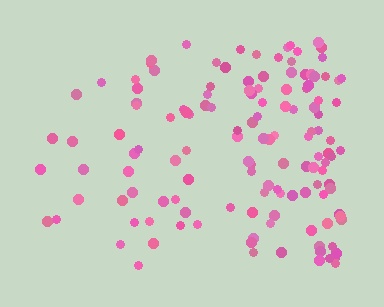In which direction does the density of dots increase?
From left to right, with the right side densest.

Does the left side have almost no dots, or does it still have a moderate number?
Still a moderate number, just noticeably fewer than the right.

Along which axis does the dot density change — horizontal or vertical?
Horizontal.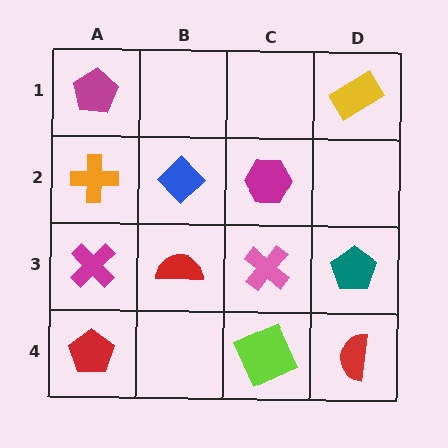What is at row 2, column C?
A magenta hexagon.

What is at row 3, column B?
A red semicircle.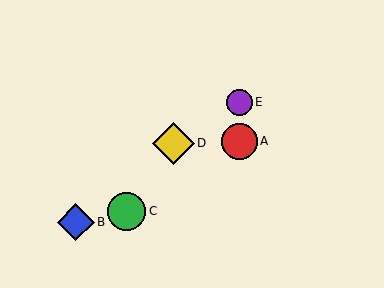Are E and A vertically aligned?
Yes, both are at x≈239.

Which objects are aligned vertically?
Objects A, E are aligned vertically.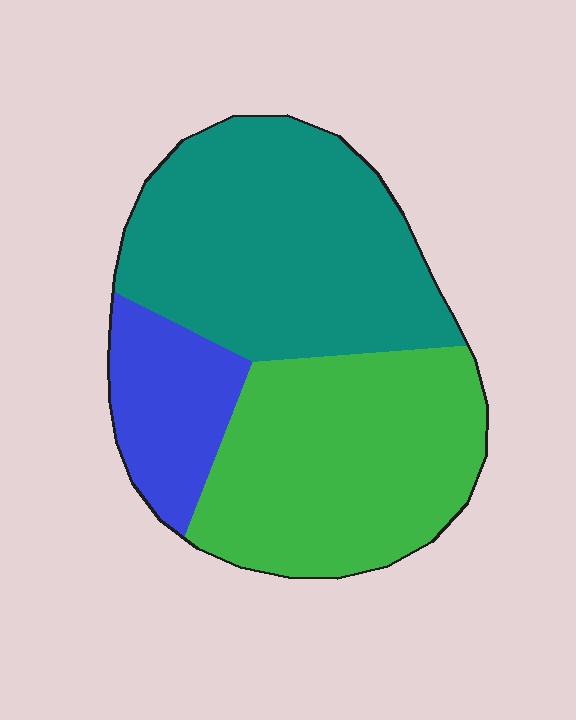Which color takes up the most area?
Teal, at roughly 45%.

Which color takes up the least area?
Blue, at roughly 15%.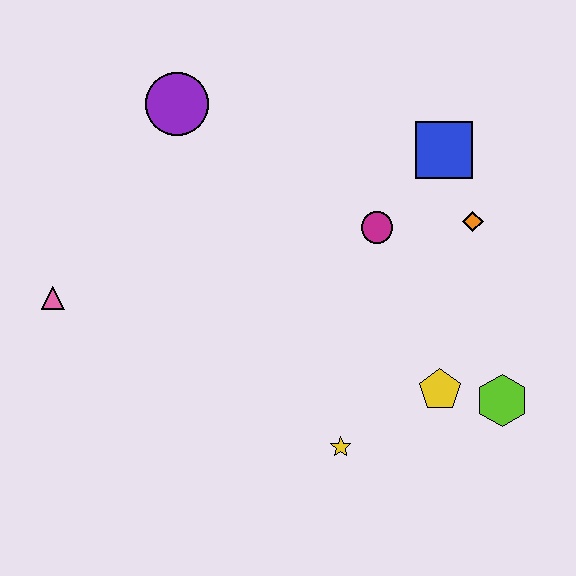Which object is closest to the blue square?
The orange diamond is closest to the blue square.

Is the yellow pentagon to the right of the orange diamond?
No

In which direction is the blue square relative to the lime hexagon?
The blue square is above the lime hexagon.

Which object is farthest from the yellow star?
The purple circle is farthest from the yellow star.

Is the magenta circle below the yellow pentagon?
No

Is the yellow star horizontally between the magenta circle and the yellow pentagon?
No